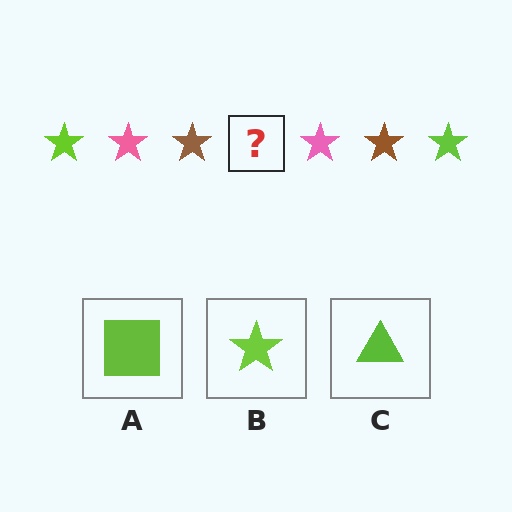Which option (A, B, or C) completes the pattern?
B.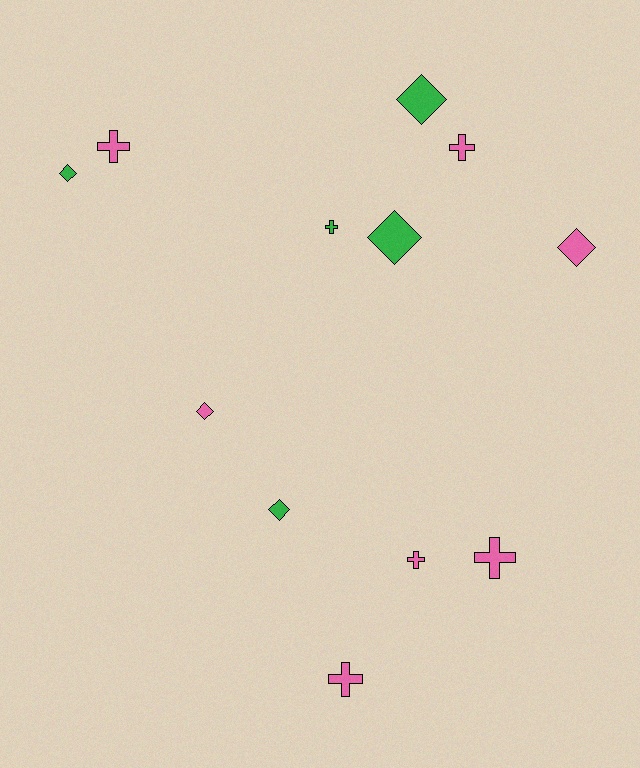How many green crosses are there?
There is 1 green cross.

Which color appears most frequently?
Pink, with 7 objects.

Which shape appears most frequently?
Cross, with 6 objects.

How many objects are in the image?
There are 12 objects.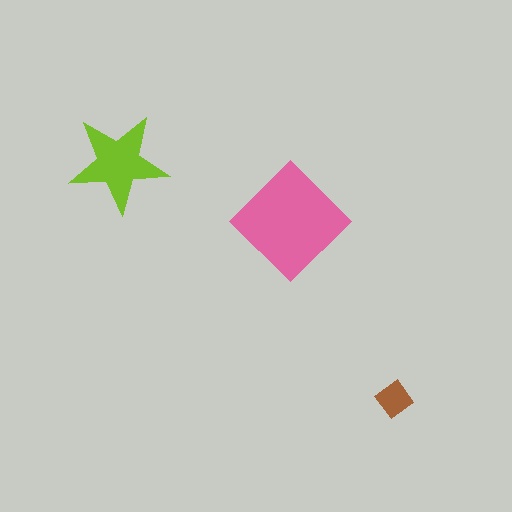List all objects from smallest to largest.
The brown diamond, the lime star, the pink diamond.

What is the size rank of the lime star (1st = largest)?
2nd.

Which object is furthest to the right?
The brown diamond is rightmost.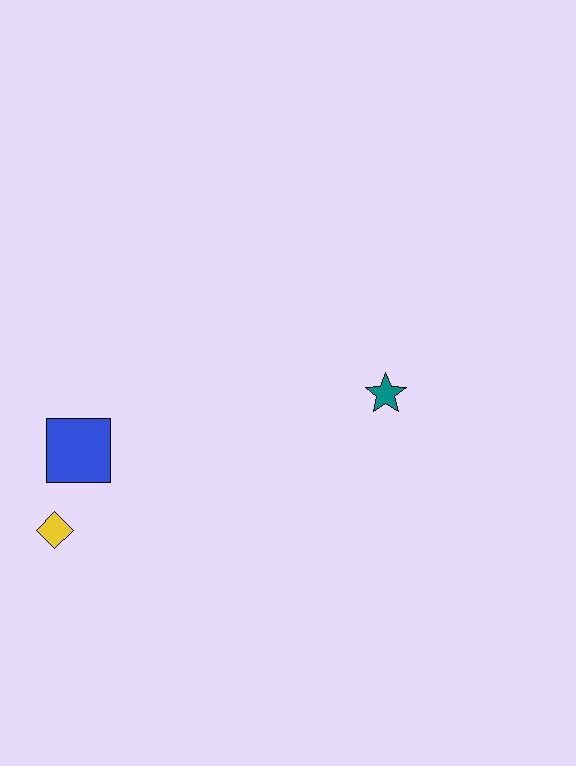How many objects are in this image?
There are 3 objects.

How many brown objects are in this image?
There are no brown objects.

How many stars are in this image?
There is 1 star.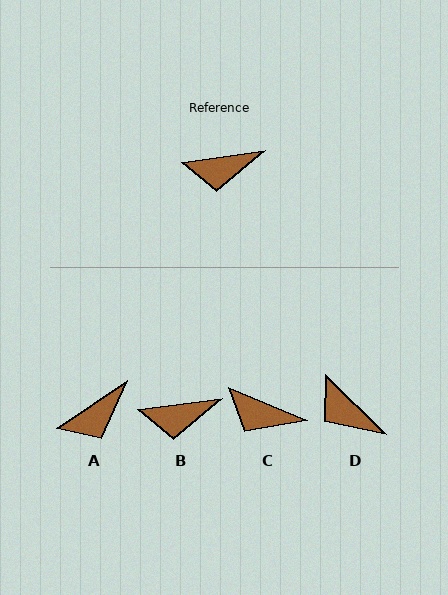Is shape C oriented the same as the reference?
No, it is off by about 30 degrees.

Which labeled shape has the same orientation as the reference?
B.